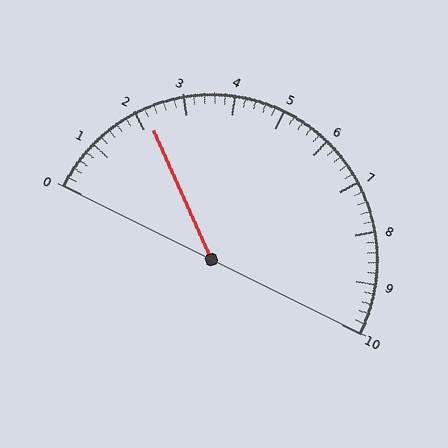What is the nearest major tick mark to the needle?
The nearest major tick mark is 2.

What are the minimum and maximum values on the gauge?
The gauge ranges from 0 to 10.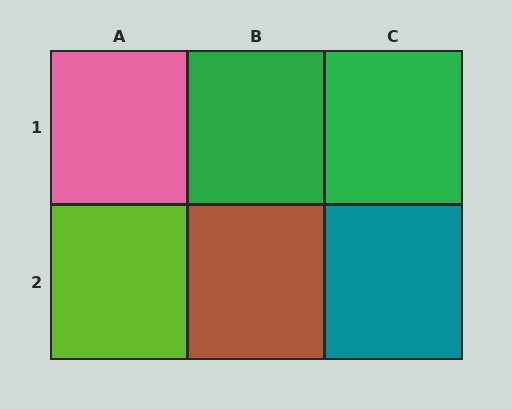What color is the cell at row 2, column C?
Teal.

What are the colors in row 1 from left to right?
Pink, green, green.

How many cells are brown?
1 cell is brown.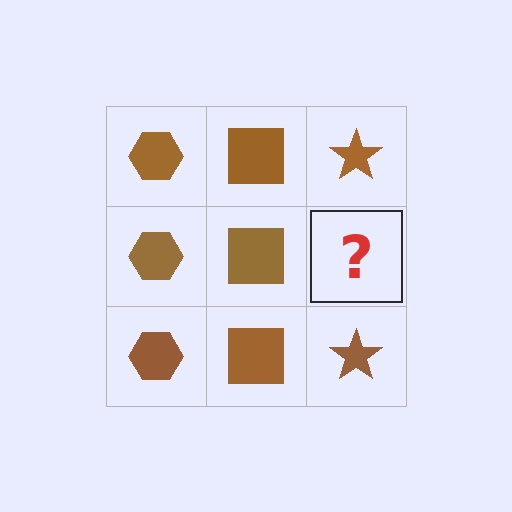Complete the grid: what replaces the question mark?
The question mark should be replaced with a brown star.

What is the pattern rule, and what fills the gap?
The rule is that each column has a consistent shape. The gap should be filled with a brown star.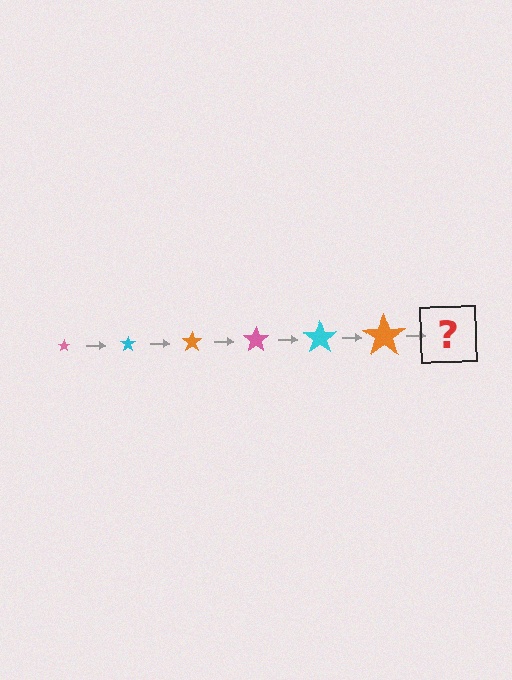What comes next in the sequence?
The next element should be a pink star, larger than the previous one.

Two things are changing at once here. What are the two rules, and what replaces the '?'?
The two rules are that the star grows larger each step and the color cycles through pink, cyan, and orange. The '?' should be a pink star, larger than the previous one.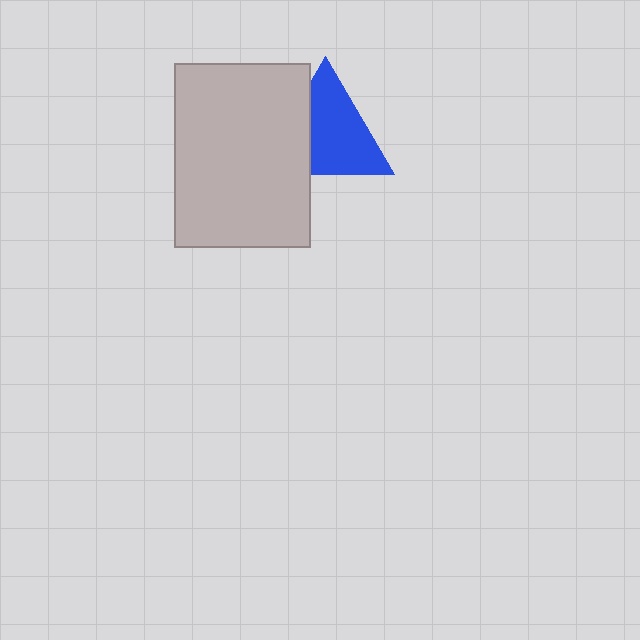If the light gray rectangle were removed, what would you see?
You would see the complete blue triangle.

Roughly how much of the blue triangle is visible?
Most of it is visible (roughly 68%).